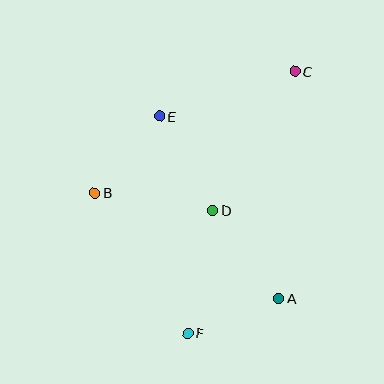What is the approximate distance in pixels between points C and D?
The distance between C and D is approximately 161 pixels.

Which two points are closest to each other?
Points A and F are closest to each other.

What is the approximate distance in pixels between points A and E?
The distance between A and E is approximately 218 pixels.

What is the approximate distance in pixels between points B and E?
The distance between B and E is approximately 101 pixels.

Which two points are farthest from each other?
Points C and F are farthest from each other.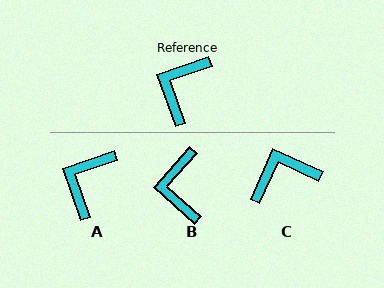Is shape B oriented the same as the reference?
No, it is off by about 29 degrees.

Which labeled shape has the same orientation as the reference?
A.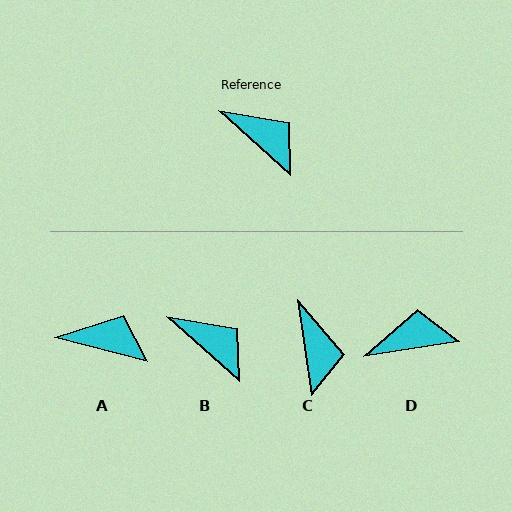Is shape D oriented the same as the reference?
No, it is off by about 51 degrees.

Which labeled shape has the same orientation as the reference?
B.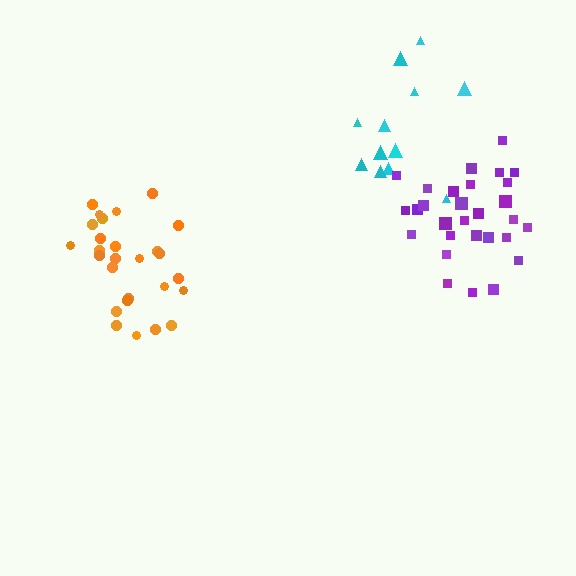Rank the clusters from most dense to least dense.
orange, purple, cyan.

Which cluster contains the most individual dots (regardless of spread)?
Purple (29).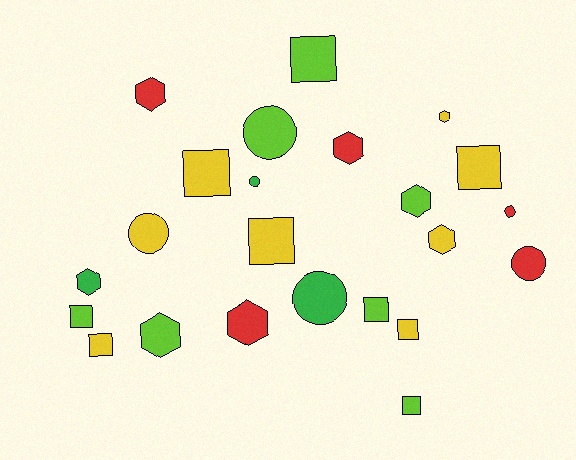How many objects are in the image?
There are 23 objects.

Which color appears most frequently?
Yellow, with 8 objects.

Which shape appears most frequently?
Square, with 9 objects.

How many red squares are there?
There are no red squares.